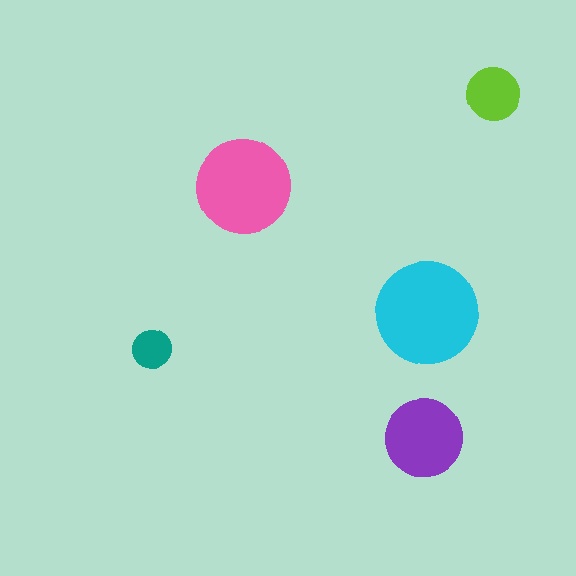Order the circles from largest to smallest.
the cyan one, the pink one, the purple one, the lime one, the teal one.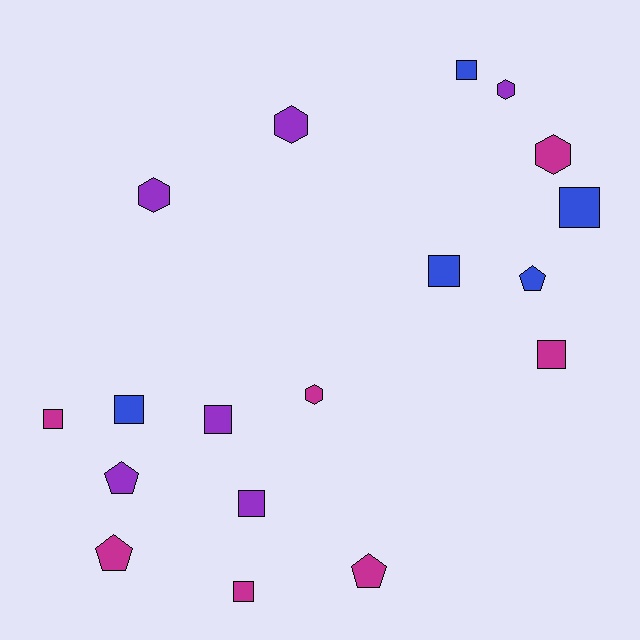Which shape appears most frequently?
Square, with 9 objects.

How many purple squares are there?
There are 2 purple squares.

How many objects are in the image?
There are 18 objects.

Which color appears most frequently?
Magenta, with 7 objects.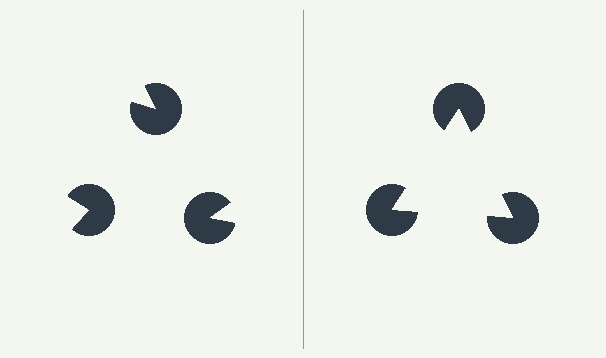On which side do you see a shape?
An illusory triangle appears on the right side. On the left side the wedge cuts are rotated, so no coherent shape forms.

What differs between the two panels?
The pac-man discs are positioned identically on both sides; only the wedge orientations differ. On the right they align to a triangle; on the left they are misaligned.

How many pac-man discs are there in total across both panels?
6 — 3 on each side.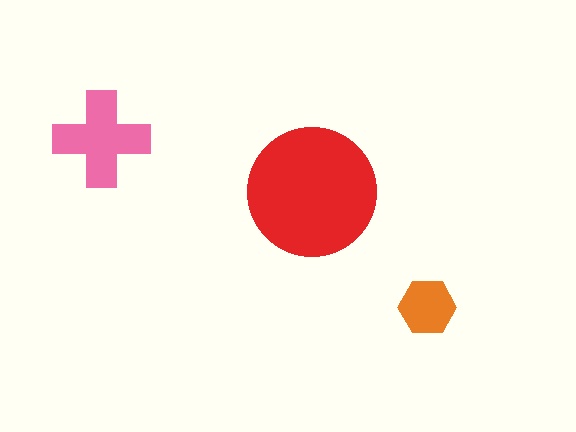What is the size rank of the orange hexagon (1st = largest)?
3rd.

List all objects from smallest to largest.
The orange hexagon, the pink cross, the red circle.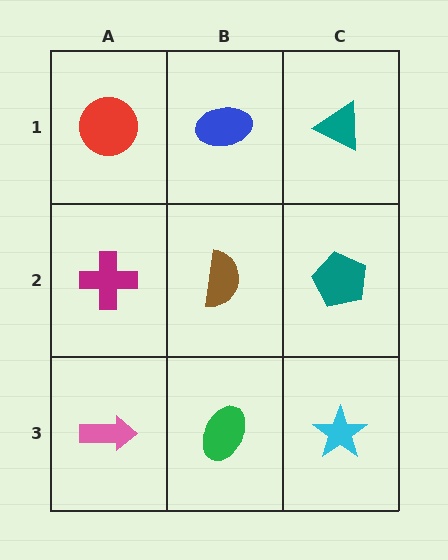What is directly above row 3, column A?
A magenta cross.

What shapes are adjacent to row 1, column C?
A teal pentagon (row 2, column C), a blue ellipse (row 1, column B).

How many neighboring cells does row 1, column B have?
3.